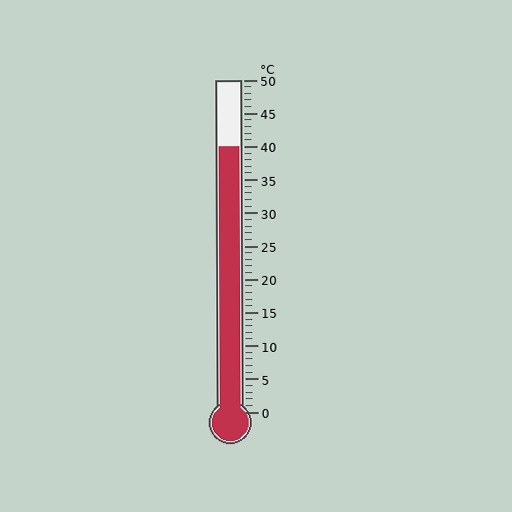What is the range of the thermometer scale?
The thermometer scale ranges from 0°C to 50°C.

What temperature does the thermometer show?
The thermometer shows approximately 40°C.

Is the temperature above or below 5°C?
The temperature is above 5°C.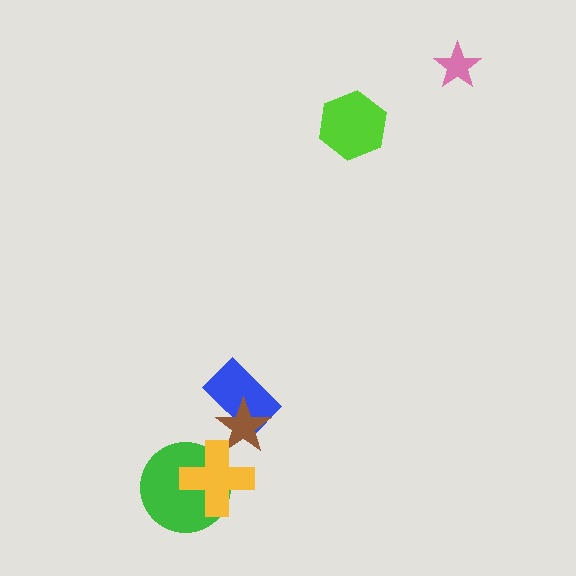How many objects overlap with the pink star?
0 objects overlap with the pink star.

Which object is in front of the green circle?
The yellow cross is in front of the green circle.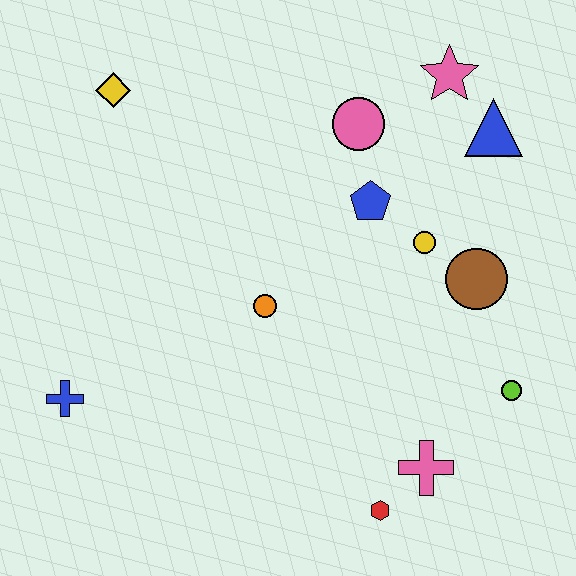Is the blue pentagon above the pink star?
No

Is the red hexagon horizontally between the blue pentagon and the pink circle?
No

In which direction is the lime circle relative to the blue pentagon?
The lime circle is below the blue pentagon.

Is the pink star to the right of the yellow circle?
Yes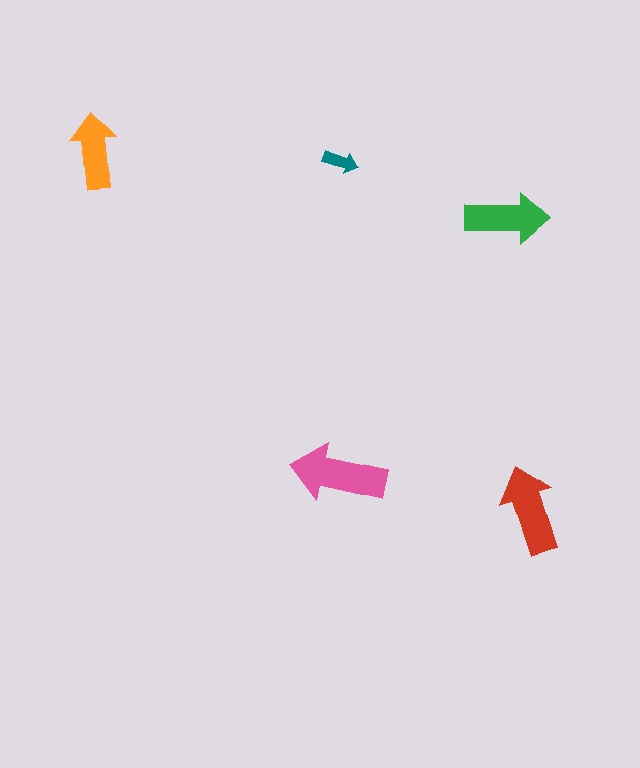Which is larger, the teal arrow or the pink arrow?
The pink one.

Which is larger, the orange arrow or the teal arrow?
The orange one.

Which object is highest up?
The orange arrow is topmost.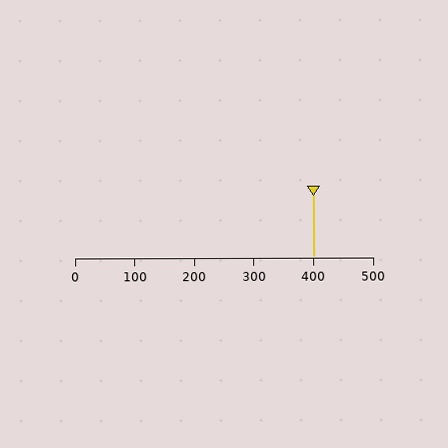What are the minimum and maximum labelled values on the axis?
The axis runs from 0 to 500.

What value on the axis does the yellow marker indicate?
The marker indicates approximately 400.